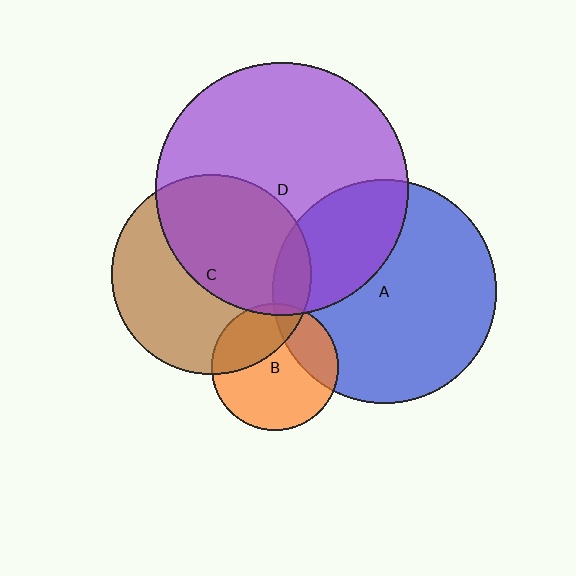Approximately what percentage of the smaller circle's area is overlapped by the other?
Approximately 25%.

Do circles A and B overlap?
Yes.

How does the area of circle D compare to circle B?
Approximately 4.0 times.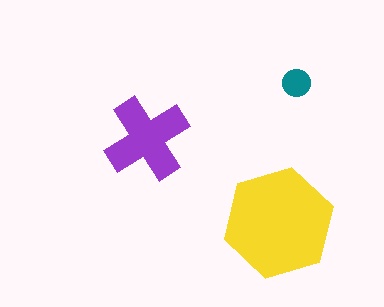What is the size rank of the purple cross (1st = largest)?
2nd.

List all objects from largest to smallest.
The yellow hexagon, the purple cross, the teal circle.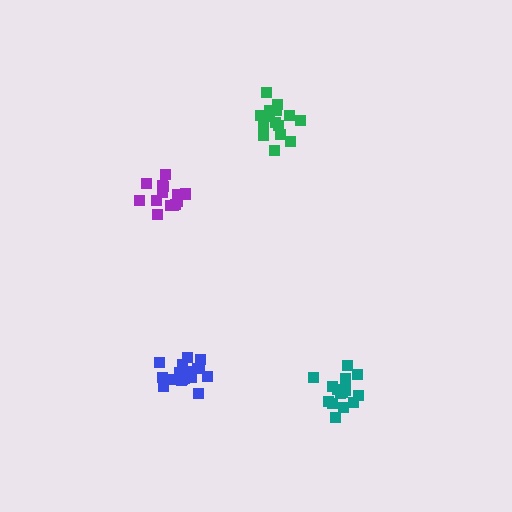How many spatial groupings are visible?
There are 4 spatial groupings.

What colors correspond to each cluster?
The clusters are colored: green, teal, purple, blue.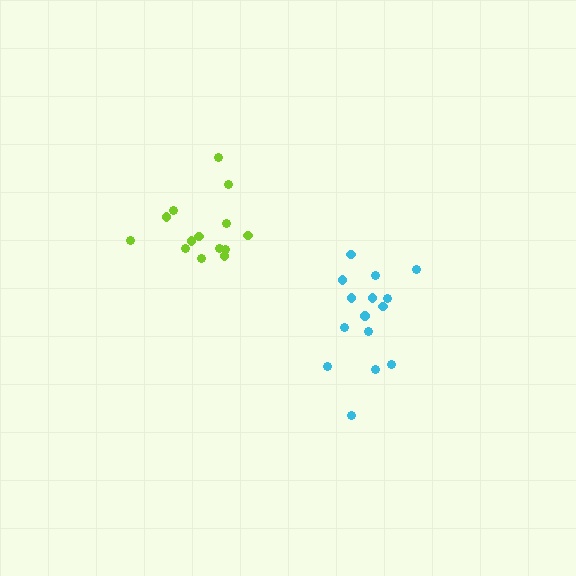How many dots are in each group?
Group 1: 15 dots, Group 2: 14 dots (29 total).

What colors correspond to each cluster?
The clusters are colored: cyan, lime.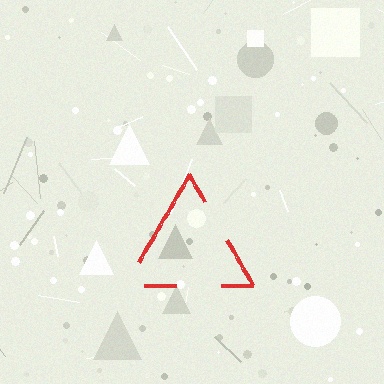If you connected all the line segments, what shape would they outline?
They would outline a triangle.